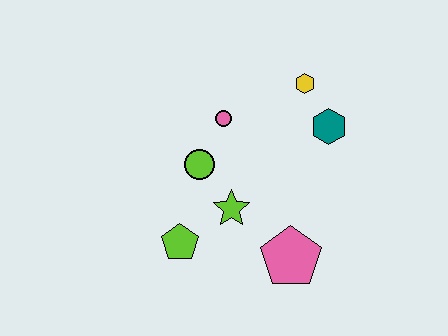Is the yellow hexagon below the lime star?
No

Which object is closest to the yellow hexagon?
The teal hexagon is closest to the yellow hexagon.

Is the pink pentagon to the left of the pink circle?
No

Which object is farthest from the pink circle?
The pink pentagon is farthest from the pink circle.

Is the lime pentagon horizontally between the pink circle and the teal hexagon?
No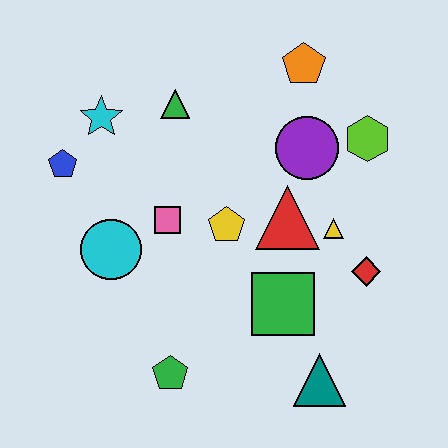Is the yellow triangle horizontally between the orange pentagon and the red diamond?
Yes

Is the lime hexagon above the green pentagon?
Yes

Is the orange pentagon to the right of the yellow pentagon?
Yes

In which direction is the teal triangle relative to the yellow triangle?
The teal triangle is below the yellow triangle.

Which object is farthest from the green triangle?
The teal triangle is farthest from the green triangle.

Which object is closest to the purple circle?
The lime hexagon is closest to the purple circle.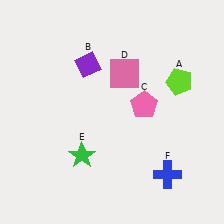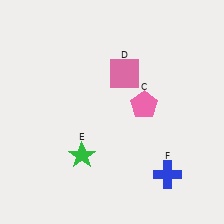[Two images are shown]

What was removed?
The purple diamond (B), the lime pentagon (A) were removed in Image 2.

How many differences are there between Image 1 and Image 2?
There are 2 differences between the two images.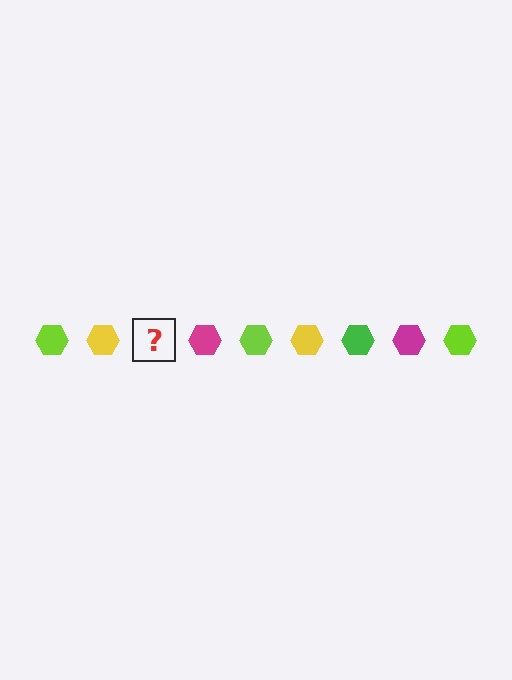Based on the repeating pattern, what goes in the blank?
The blank should be a green hexagon.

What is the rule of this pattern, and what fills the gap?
The rule is that the pattern cycles through lime, yellow, green, magenta hexagons. The gap should be filled with a green hexagon.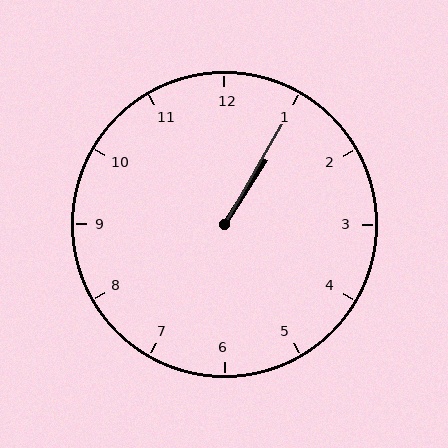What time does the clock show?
1:05.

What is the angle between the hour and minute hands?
Approximately 2 degrees.